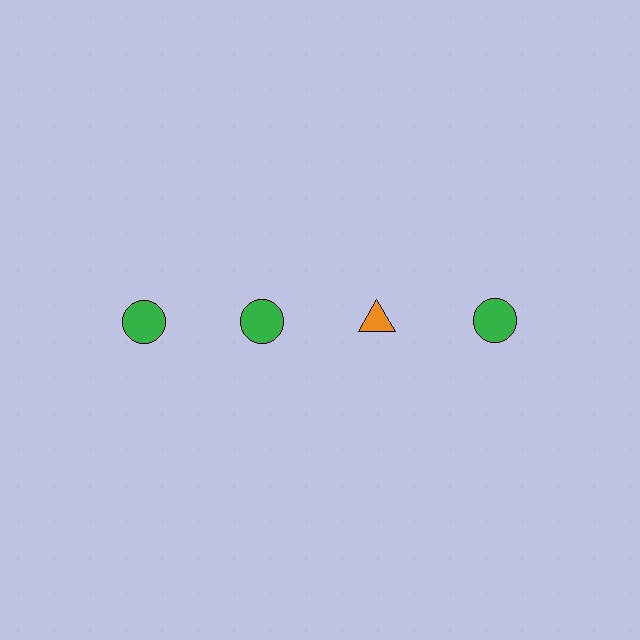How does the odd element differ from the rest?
It differs in both color (orange instead of green) and shape (triangle instead of circle).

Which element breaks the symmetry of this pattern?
The orange triangle in the top row, center column breaks the symmetry. All other shapes are green circles.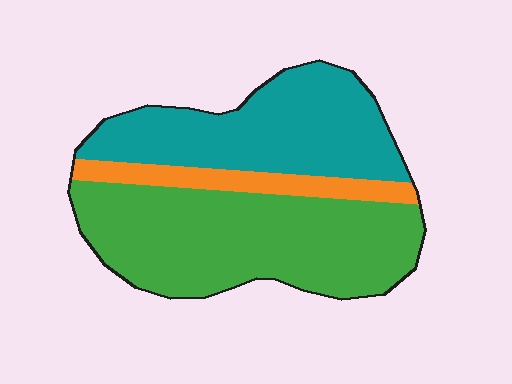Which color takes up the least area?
Orange, at roughly 10%.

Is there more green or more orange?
Green.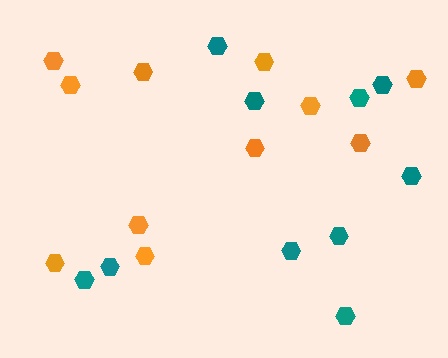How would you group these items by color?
There are 2 groups: one group of teal hexagons (10) and one group of orange hexagons (11).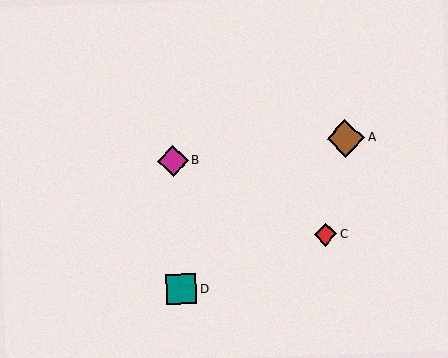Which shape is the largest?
The brown diamond (labeled A) is the largest.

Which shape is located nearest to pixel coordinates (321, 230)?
The red diamond (labeled C) at (325, 234) is nearest to that location.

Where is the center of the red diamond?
The center of the red diamond is at (325, 234).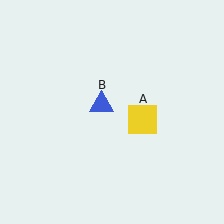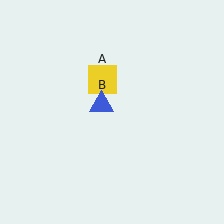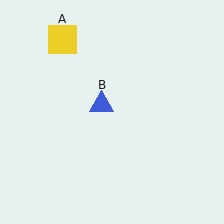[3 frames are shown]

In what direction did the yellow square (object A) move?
The yellow square (object A) moved up and to the left.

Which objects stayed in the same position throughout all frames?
Blue triangle (object B) remained stationary.